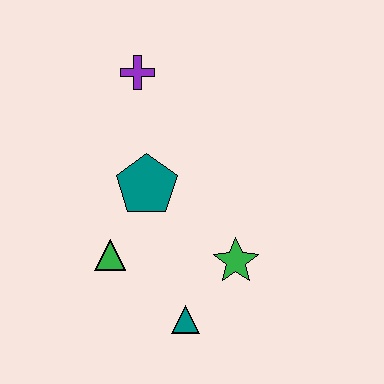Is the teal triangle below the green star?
Yes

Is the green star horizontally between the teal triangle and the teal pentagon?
No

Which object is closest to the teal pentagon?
The green triangle is closest to the teal pentagon.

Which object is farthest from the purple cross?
The teal triangle is farthest from the purple cross.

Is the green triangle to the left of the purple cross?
Yes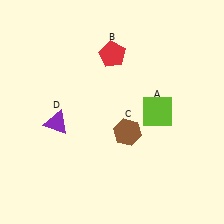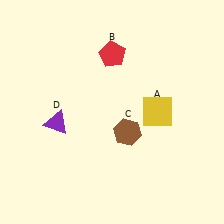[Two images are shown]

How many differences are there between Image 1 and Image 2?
There is 1 difference between the two images.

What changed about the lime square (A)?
In Image 1, A is lime. In Image 2, it changed to yellow.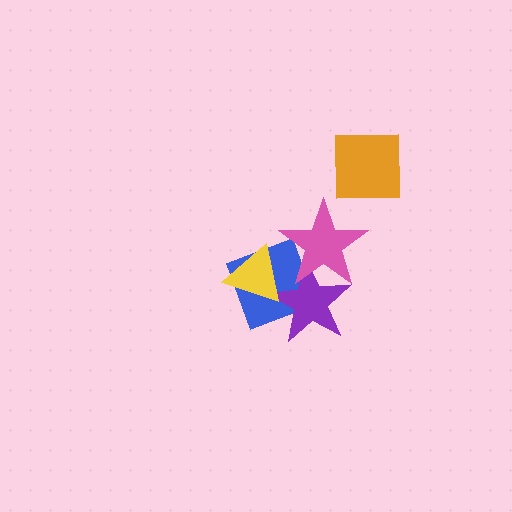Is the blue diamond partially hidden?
Yes, it is partially covered by another shape.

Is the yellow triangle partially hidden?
No, no other shape covers it.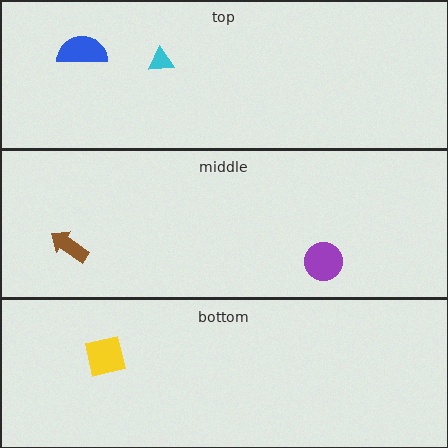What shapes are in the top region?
The blue semicircle, the cyan triangle.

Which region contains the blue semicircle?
The top region.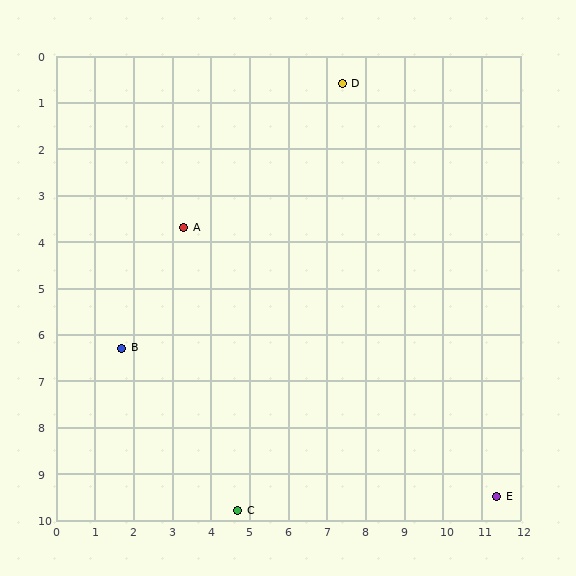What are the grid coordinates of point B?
Point B is at approximately (1.7, 6.3).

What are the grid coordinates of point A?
Point A is at approximately (3.3, 3.7).